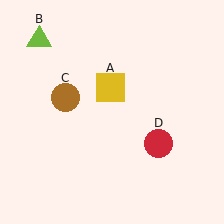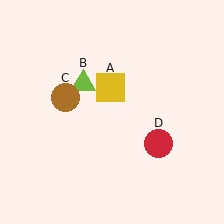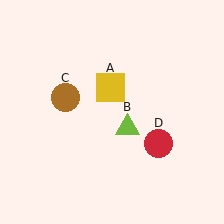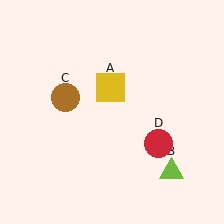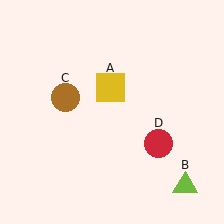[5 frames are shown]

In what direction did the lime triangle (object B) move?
The lime triangle (object B) moved down and to the right.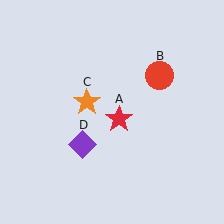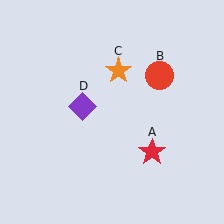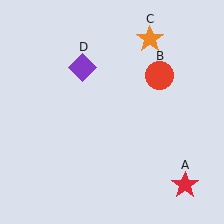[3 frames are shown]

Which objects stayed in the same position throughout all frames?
Red circle (object B) remained stationary.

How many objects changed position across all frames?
3 objects changed position: red star (object A), orange star (object C), purple diamond (object D).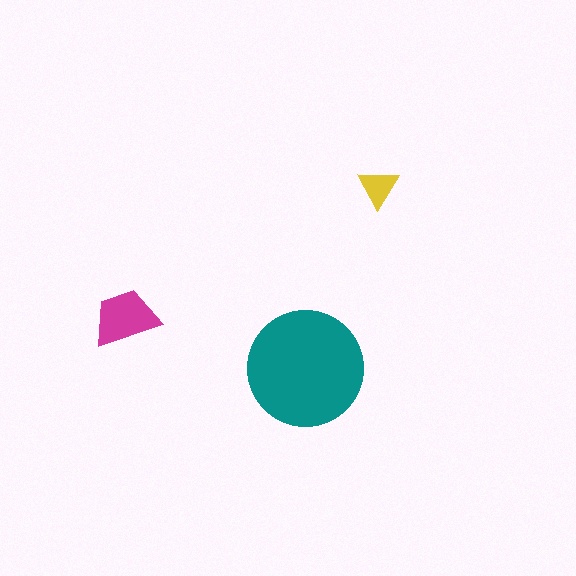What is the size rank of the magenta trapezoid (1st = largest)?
2nd.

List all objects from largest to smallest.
The teal circle, the magenta trapezoid, the yellow triangle.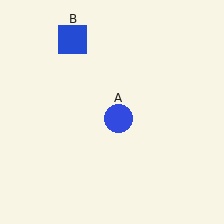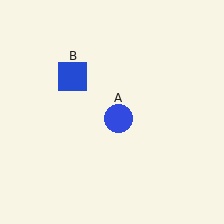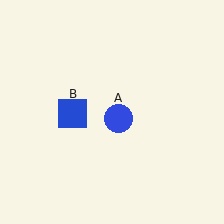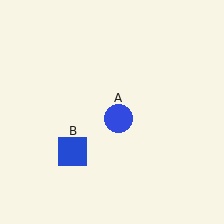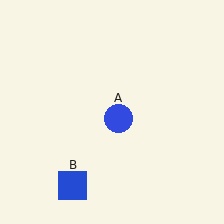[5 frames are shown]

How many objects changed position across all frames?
1 object changed position: blue square (object B).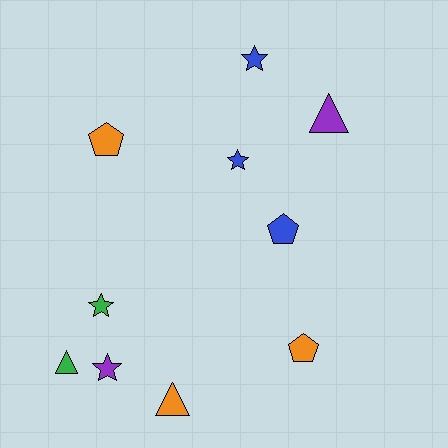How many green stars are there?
There is 1 green star.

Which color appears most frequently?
Orange, with 3 objects.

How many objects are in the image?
There are 10 objects.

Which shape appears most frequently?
Star, with 4 objects.